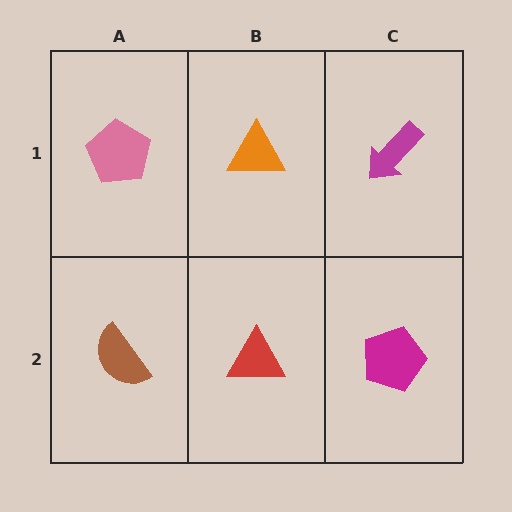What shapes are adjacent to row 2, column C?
A magenta arrow (row 1, column C), a red triangle (row 2, column B).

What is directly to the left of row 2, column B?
A brown semicircle.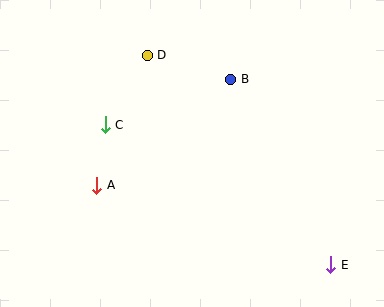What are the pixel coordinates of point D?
Point D is at (147, 55).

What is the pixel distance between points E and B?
The distance between E and B is 211 pixels.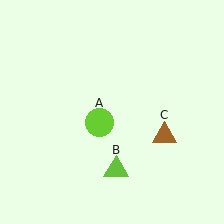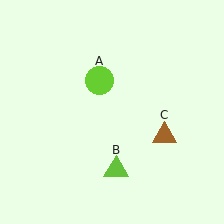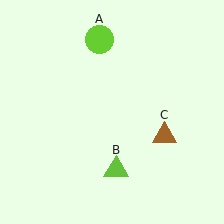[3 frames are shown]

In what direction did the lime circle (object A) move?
The lime circle (object A) moved up.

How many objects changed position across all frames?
1 object changed position: lime circle (object A).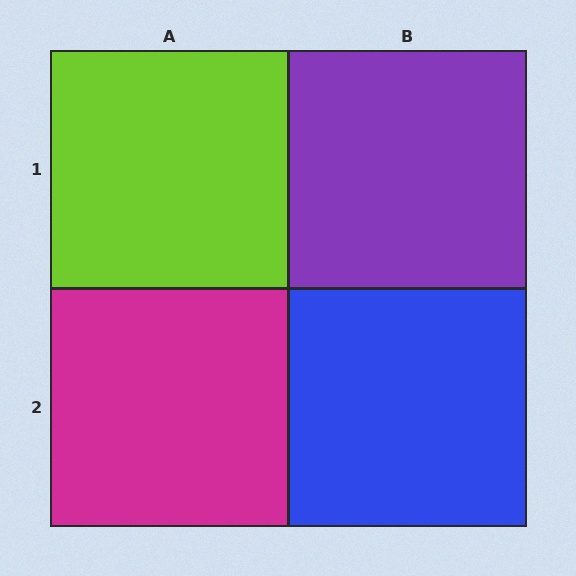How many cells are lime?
1 cell is lime.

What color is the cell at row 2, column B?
Blue.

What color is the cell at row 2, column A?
Magenta.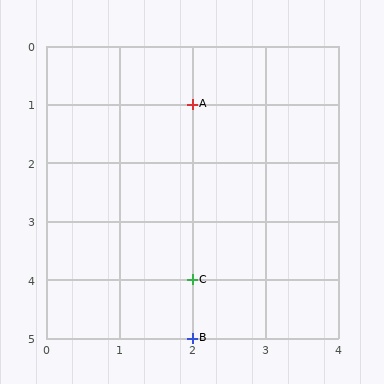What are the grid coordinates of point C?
Point C is at grid coordinates (2, 4).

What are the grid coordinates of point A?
Point A is at grid coordinates (2, 1).